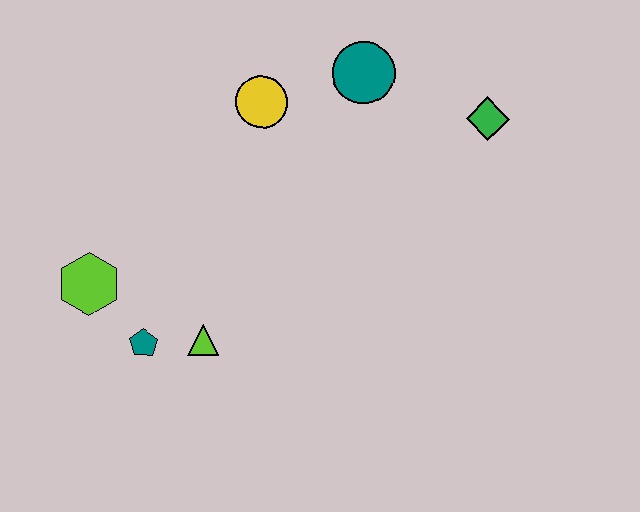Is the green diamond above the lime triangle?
Yes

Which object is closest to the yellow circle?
The teal circle is closest to the yellow circle.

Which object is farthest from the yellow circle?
The teal pentagon is farthest from the yellow circle.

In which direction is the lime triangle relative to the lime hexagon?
The lime triangle is to the right of the lime hexagon.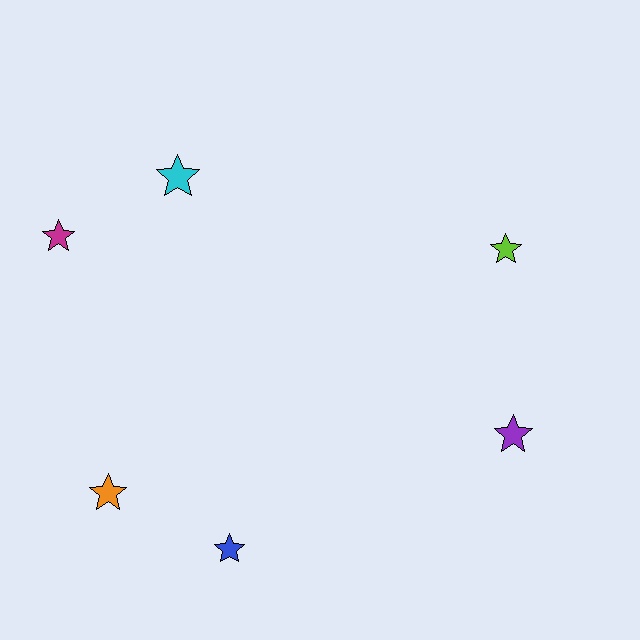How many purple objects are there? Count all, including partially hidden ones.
There is 1 purple object.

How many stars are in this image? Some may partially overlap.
There are 6 stars.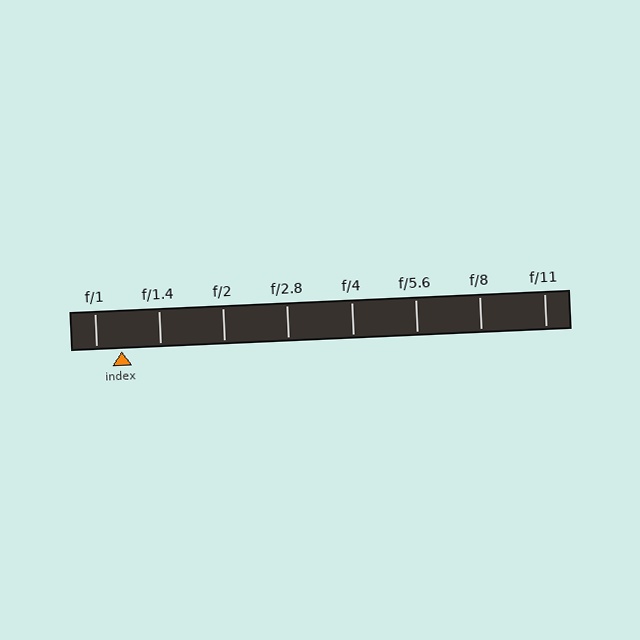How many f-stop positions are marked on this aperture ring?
There are 8 f-stop positions marked.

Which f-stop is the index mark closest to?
The index mark is closest to f/1.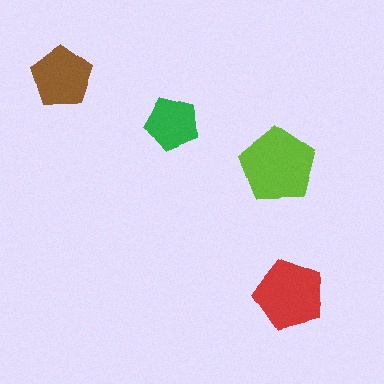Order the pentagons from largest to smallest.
the lime one, the red one, the brown one, the green one.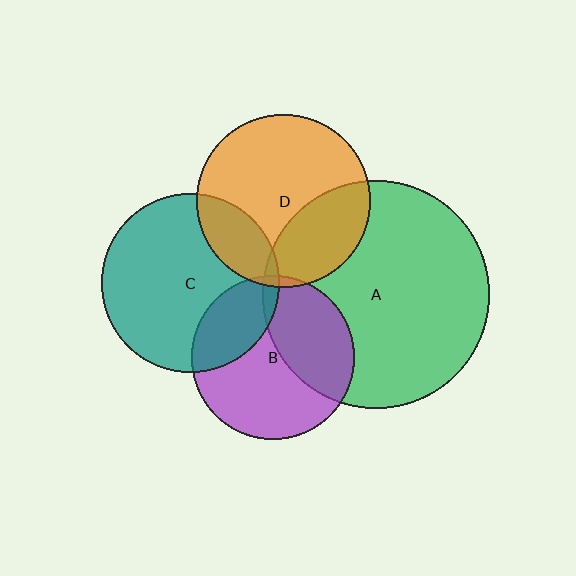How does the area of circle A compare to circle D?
Approximately 1.7 times.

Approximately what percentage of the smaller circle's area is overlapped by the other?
Approximately 20%.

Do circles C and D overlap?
Yes.